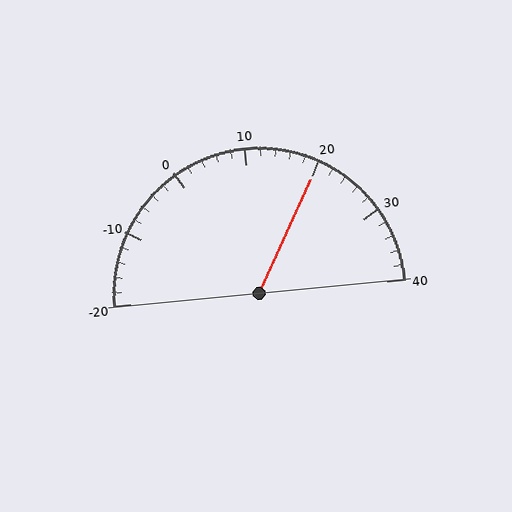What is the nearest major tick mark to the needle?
The nearest major tick mark is 20.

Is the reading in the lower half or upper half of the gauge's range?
The reading is in the upper half of the range (-20 to 40).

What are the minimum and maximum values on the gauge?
The gauge ranges from -20 to 40.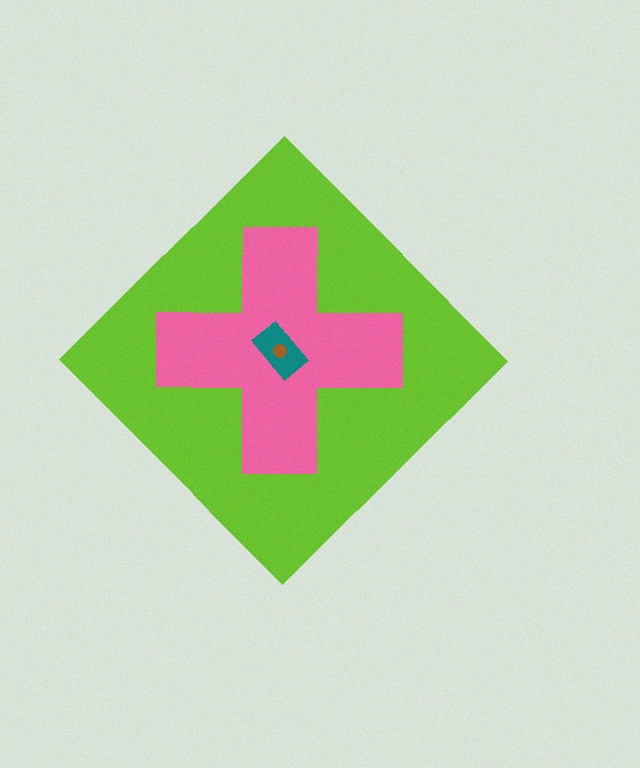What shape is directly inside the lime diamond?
The pink cross.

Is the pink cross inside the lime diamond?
Yes.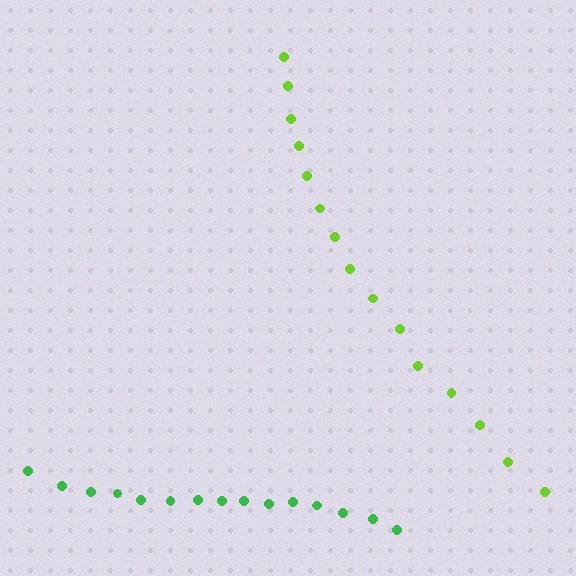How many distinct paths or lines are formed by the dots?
There are 2 distinct paths.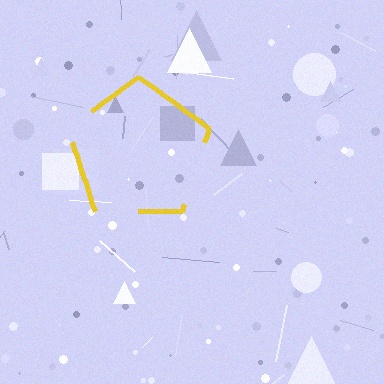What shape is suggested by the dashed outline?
The dashed outline suggests a pentagon.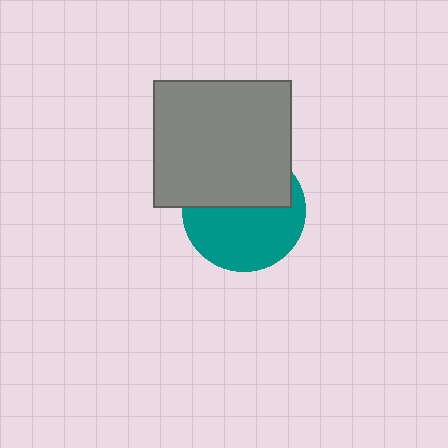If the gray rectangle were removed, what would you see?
You would see the complete teal circle.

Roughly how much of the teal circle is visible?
About half of it is visible (roughly 56%).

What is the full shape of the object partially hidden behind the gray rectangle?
The partially hidden object is a teal circle.